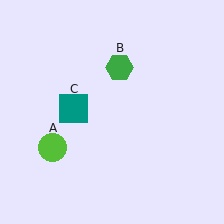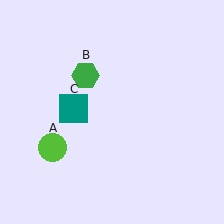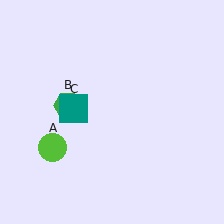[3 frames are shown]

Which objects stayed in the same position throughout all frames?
Lime circle (object A) and teal square (object C) remained stationary.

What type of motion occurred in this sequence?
The green hexagon (object B) rotated counterclockwise around the center of the scene.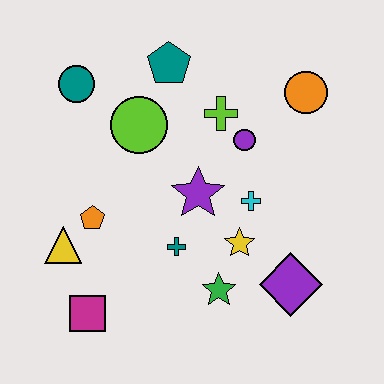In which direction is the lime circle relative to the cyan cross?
The lime circle is to the left of the cyan cross.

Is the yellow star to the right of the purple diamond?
No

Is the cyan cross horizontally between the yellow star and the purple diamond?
Yes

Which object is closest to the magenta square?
The yellow triangle is closest to the magenta square.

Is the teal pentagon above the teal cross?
Yes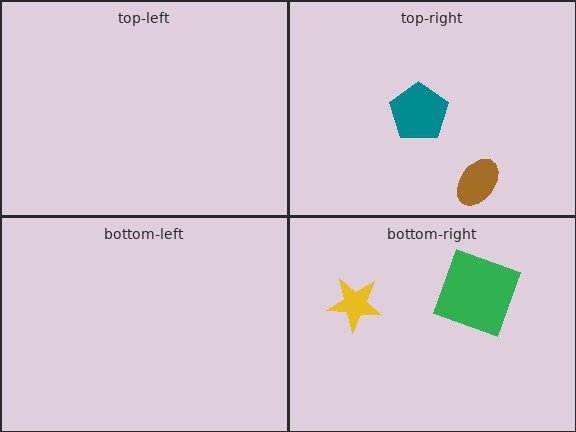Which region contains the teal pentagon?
The top-right region.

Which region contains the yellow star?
The bottom-right region.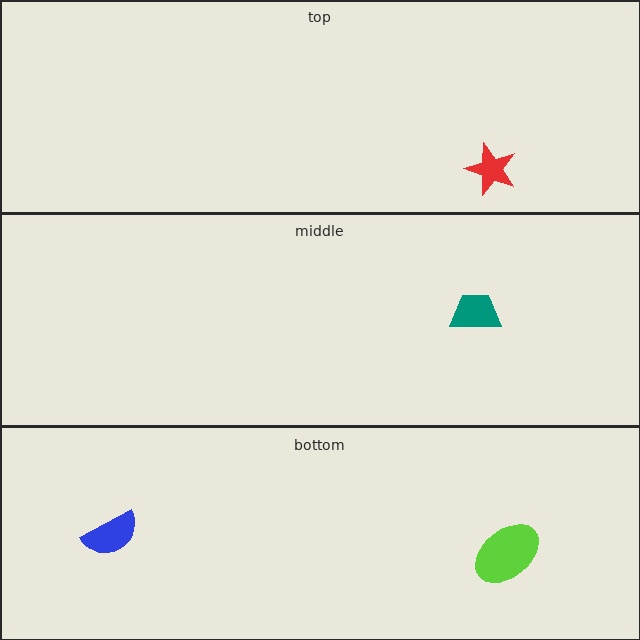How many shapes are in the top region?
1.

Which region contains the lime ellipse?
The bottom region.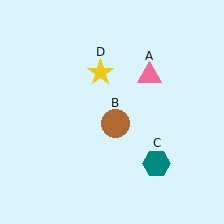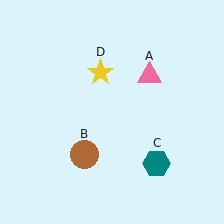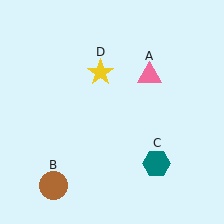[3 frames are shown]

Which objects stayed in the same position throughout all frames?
Pink triangle (object A) and teal hexagon (object C) and yellow star (object D) remained stationary.